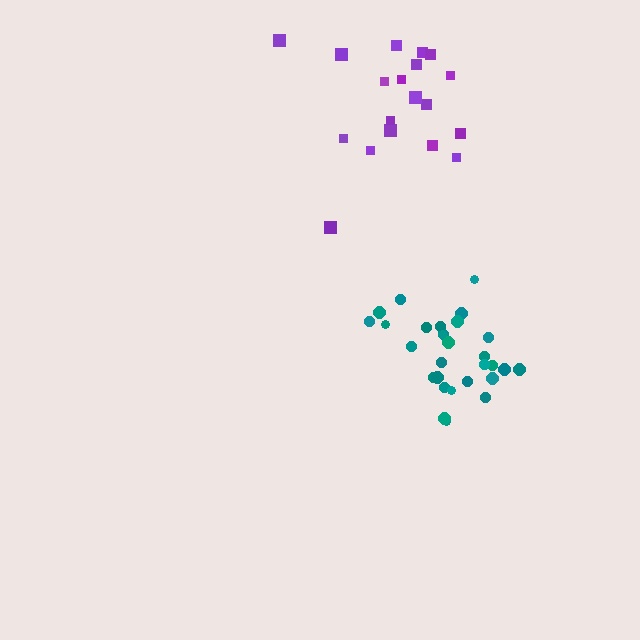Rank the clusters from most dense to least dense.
teal, purple.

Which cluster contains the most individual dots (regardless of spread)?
Teal (29).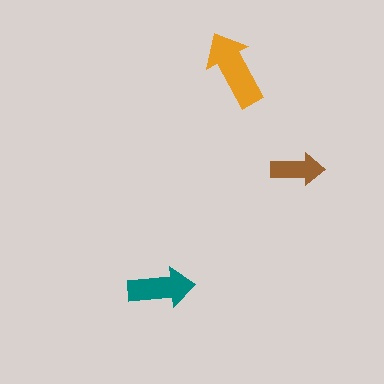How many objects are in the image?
There are 3 objects in the image.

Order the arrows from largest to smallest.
the orange one, the teal one, the brown one.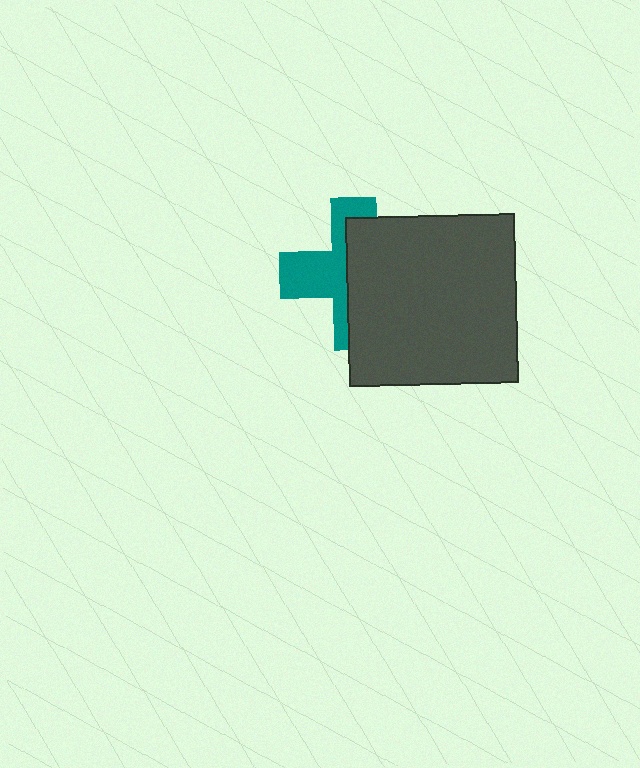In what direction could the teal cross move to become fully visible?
The teal cross could move left. That would shift it out from behind the dark gray square entirely.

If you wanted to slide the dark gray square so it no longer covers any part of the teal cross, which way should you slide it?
Slide it right — that is the most direct way to separate the two shapes.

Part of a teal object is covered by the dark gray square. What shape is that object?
It is a cross.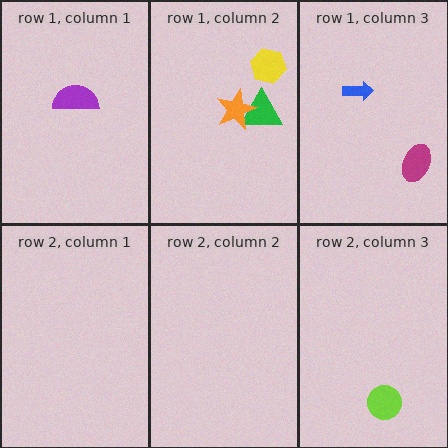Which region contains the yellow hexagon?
The row 1, column 2 region.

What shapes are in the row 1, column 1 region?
The purple semicircle.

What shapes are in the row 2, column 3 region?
The lime circle.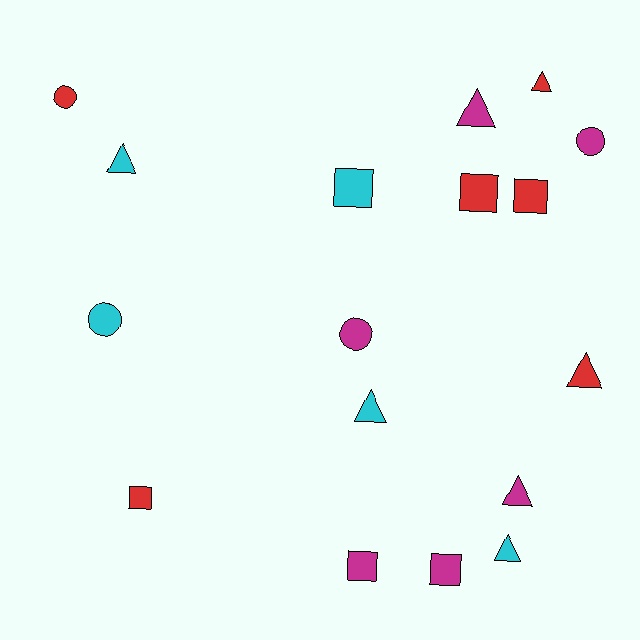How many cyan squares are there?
There is 1 cyan square.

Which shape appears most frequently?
Triangle, with 7 objects.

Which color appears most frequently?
Red, with 6 objects.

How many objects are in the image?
There are 17 objects.